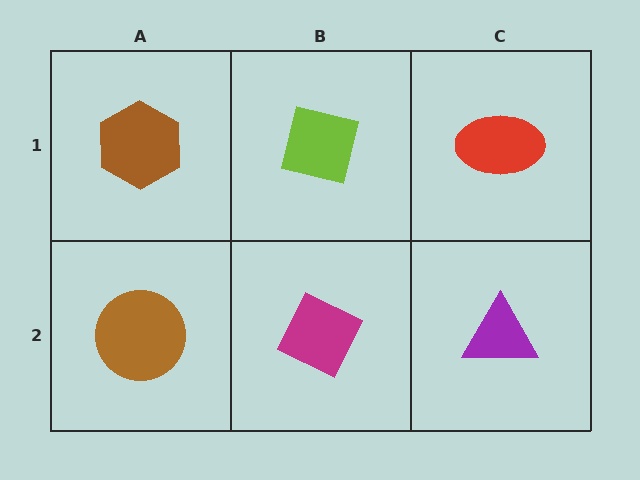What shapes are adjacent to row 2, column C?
A red ellipse (row 1, column C), a magenta diamond (row 2, column B).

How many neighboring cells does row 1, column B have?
3.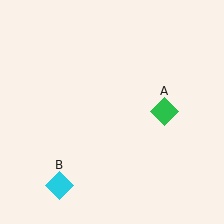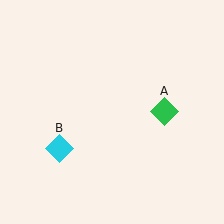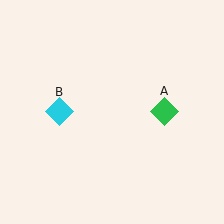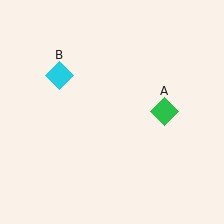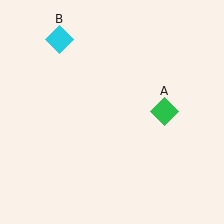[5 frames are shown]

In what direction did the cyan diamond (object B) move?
The cyan diamond (object B) moved up.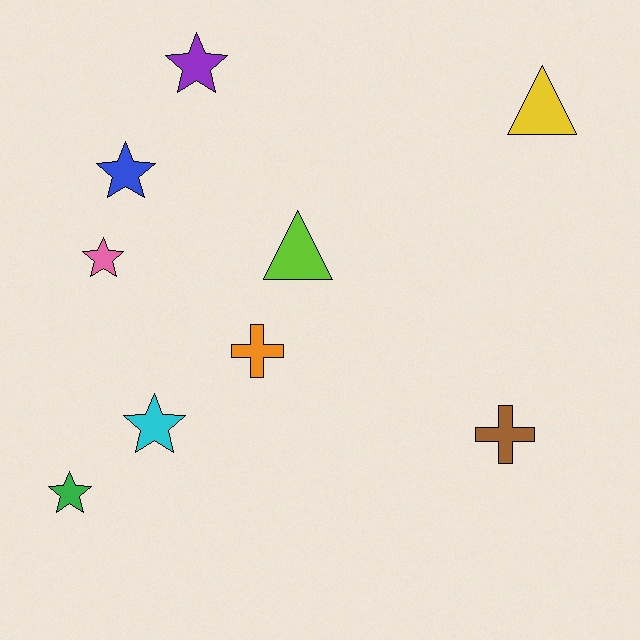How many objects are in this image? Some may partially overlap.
There are 9 objects.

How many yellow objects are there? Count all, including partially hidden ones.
There is 1 yellow object.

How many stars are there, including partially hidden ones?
There are 5 stars.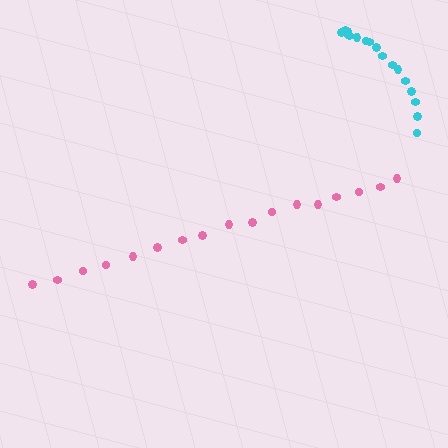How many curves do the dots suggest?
There are 2 distinct paths.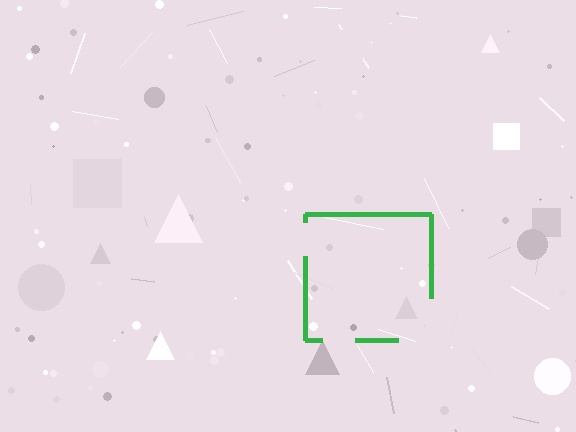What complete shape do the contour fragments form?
The contour fragments form a square.